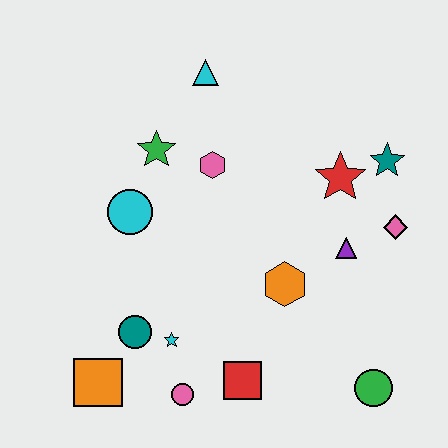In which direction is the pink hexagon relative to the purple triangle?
The pink hexagon is to the left of the purple triangle.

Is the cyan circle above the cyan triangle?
No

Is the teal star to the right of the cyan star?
Yes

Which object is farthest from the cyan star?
The teal star is farthest from the cyan star.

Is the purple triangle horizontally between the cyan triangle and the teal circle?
No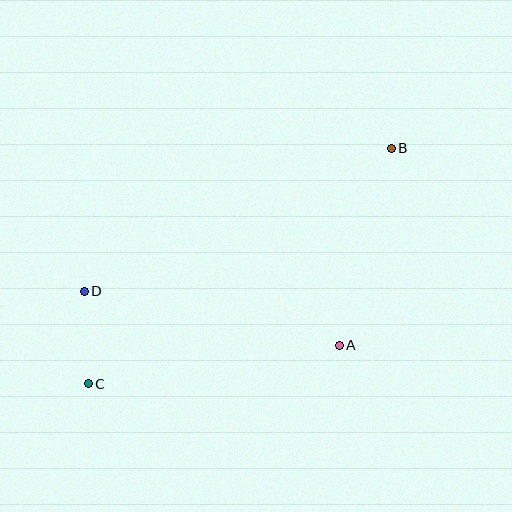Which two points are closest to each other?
Points C and D are closest to each other.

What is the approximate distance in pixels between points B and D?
The distance between B and D is approximately 339 pixels.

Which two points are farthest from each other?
Points B and C are farthest from each other.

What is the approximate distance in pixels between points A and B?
The distance between A and B is approximately 204 pixels.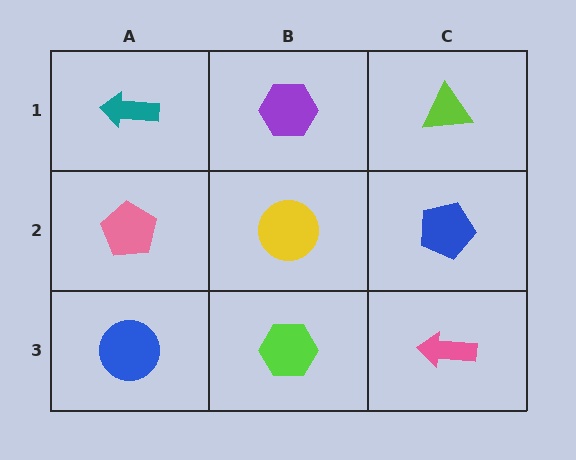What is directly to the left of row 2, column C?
A yellow circle.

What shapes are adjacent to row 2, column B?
A purple hexagon (row 1, column B), a lime hexagon (row 3, column B), a pink pentagon (row 2, column A), a blue pentagon (row 2, column C).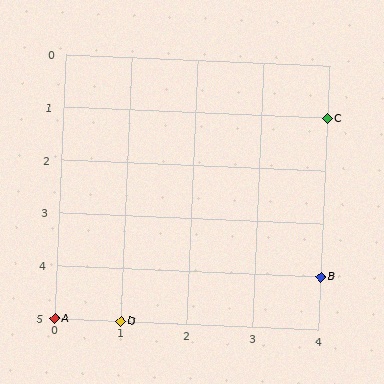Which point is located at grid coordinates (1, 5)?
Point D is at (1, 5).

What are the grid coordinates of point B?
Point B is at grid coordinates (4, 4).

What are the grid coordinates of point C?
Point C is at grid coordinates (4, 1).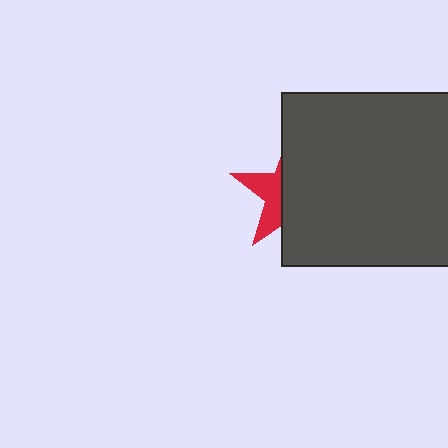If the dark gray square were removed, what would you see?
You would see the complete red star.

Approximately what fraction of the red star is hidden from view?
Roughly 64% of the red star is hidden behind the dark gray square.